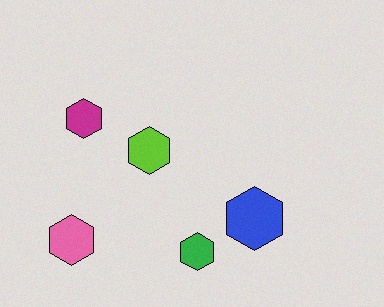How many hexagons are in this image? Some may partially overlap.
There are 5 hexagons.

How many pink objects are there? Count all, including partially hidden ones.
There is 1 pink object.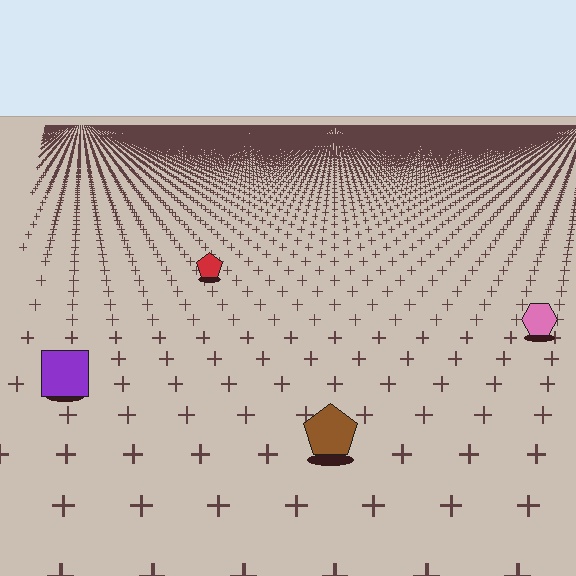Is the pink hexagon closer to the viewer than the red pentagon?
Yes. The pink hexagon is closer — you can tell from the texture gradient: the ground texture is coarser near it.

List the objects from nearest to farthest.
From nearest to farthest: the brown pentagon, the purple square, the pink hexagon, the red pentagon.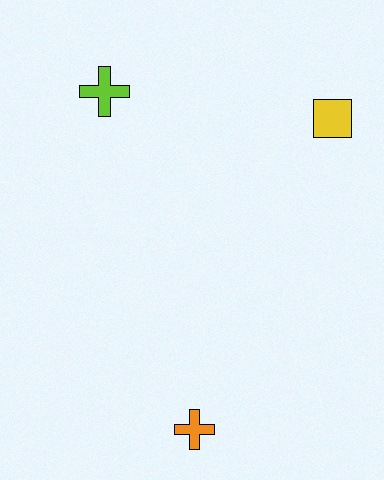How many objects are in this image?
There are 3 objects.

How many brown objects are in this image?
There are no brown objects.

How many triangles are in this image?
There are no triangles.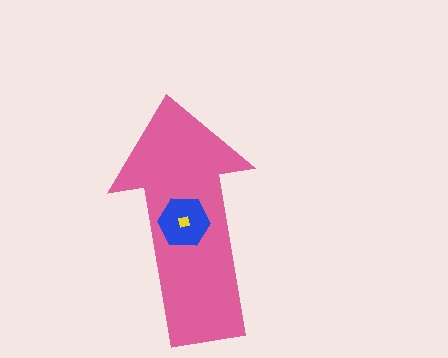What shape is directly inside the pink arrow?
The blue hexagon.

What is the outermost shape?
The pink arrow.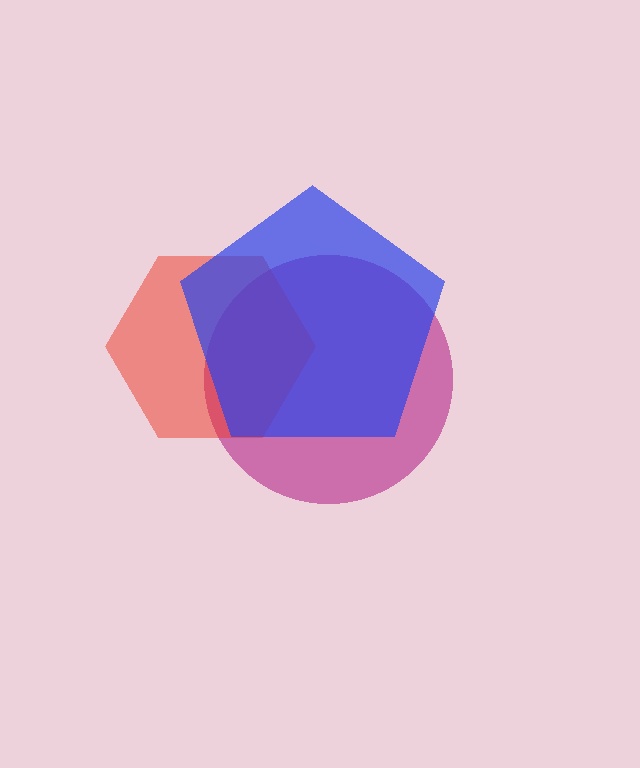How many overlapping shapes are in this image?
There are 3 overlapping shapes in the image.